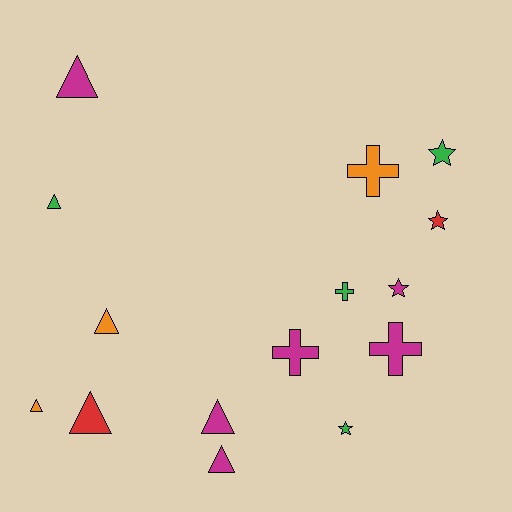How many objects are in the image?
There are 15 objects.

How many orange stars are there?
There are no orange stars.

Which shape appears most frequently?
Triangle, with 7 objects.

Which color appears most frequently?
Magenta, with 6 objects.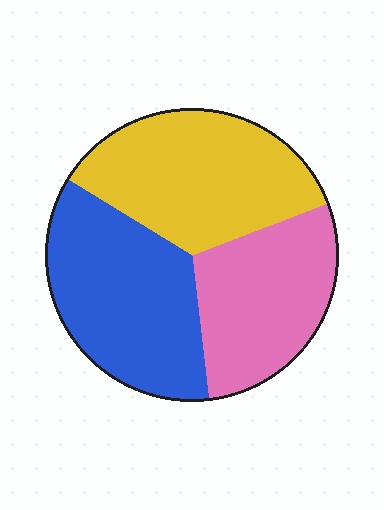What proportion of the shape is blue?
Blue takes up about three eighths (3/8) of the shape.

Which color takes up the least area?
Pink, at roughly 30%.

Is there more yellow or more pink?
Yellow.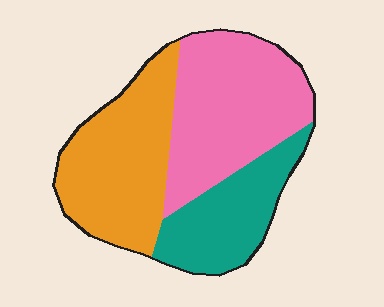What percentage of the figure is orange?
Orange covers about 35% of the figure.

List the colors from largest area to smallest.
From largest to smallest: pink, orange, teal.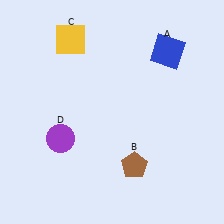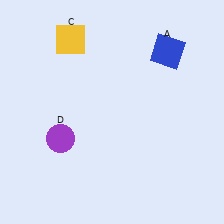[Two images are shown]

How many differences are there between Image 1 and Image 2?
There is 1 difference between the two images.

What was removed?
The brown pentagon (B) was removed in Image 2.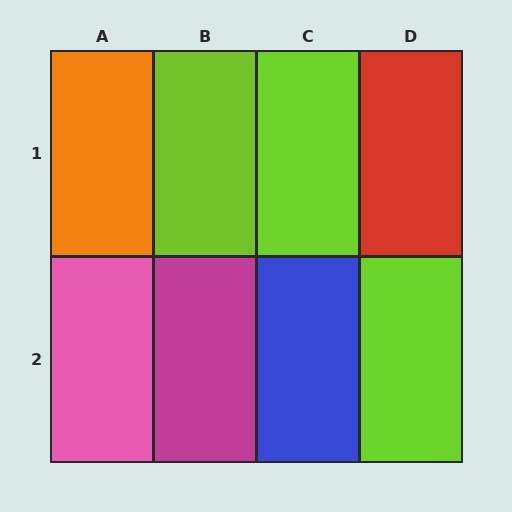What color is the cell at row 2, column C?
Blue.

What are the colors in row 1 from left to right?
Orange, lime, lime, red.